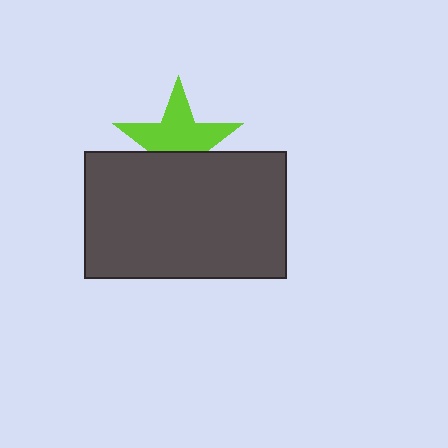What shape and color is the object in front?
The object in front is a dark gray rectangle.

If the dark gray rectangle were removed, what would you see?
You would see the complete lime star.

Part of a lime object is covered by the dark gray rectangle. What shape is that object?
It is a star.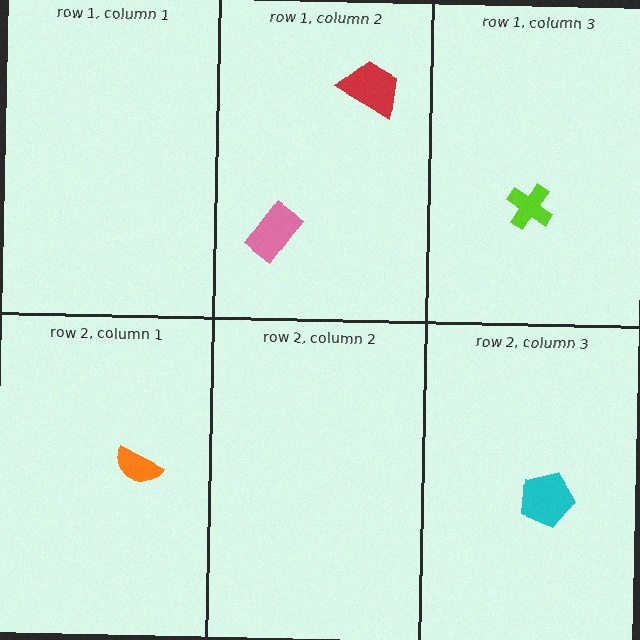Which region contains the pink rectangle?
The row 1, column 2 region.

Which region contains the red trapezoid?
The row 1, column 2 region.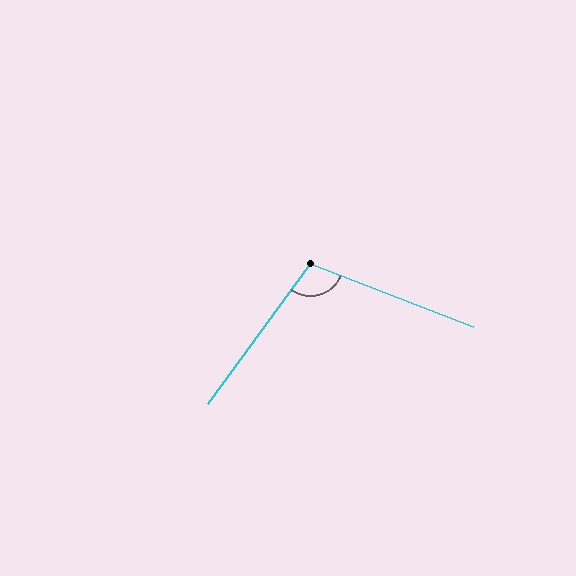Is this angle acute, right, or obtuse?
It is obtuse.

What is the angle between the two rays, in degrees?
Approximately 105 degrees.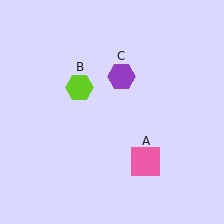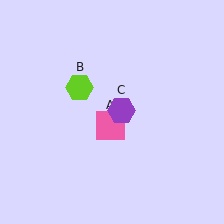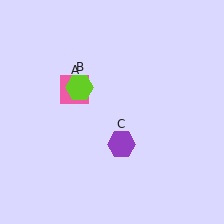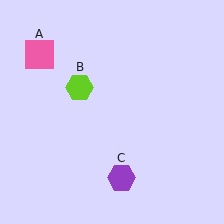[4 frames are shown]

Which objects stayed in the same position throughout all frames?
Lime hexagon (object B) remained stationary.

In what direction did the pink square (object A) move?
The pink square (object A) moved up and to the left.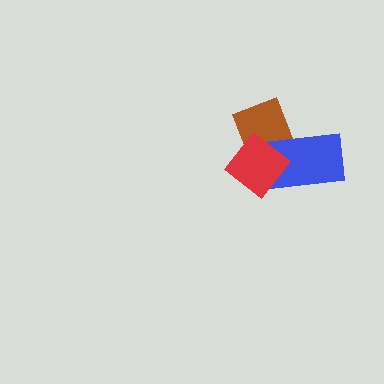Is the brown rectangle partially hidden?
Yes, it is partially covered by another shape.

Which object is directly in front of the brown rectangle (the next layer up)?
The blue rectangle is directly in front of the brown rectangle.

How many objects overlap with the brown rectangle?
2 objects overlap with the brown rectangle.